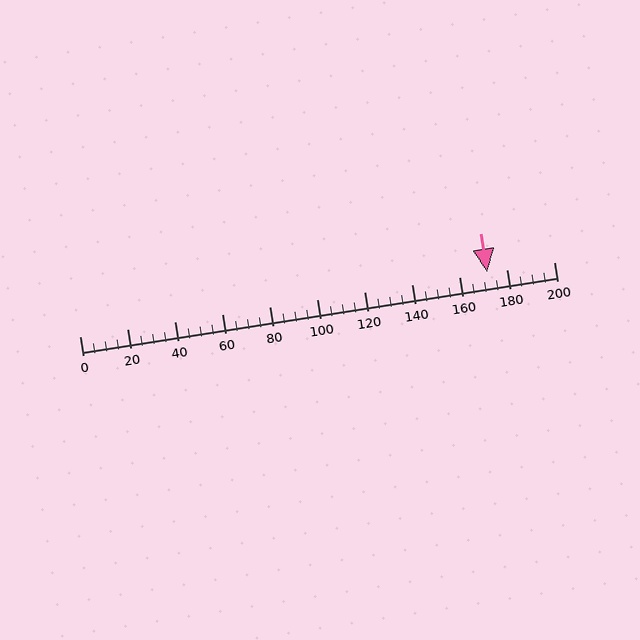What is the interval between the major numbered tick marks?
The major tick marks are spaced 20 units apart.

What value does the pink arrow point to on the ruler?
The pink arrow points to approximately 172.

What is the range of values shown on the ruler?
The ruler shows values from 0 to 200.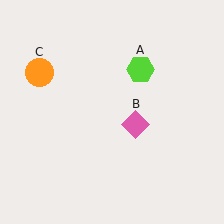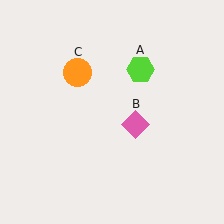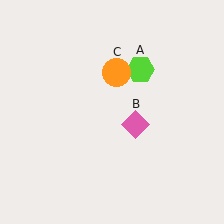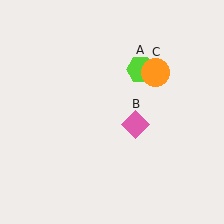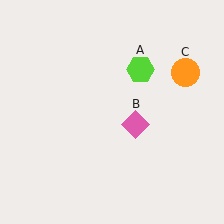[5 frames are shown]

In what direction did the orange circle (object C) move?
The orange circle (object C) moved right.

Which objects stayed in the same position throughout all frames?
Lime hexagon (object A) and pink diamond (object B) remained stationary.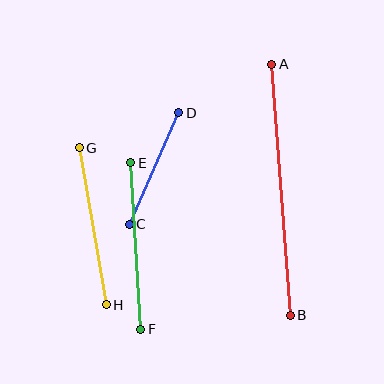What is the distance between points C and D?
The distance is approximately 122 pixels.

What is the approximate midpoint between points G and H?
The midpoint is at approximately (93, 226) pixels.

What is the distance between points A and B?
The distance is approximately 252 pixels.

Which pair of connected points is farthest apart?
Points A and B are farthest apart.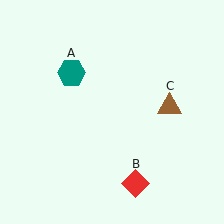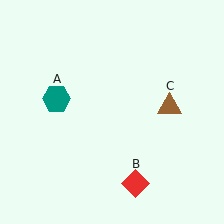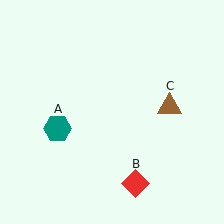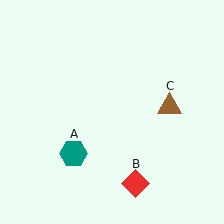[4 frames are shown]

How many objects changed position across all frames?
1 object changed position: teal hexagon (object A).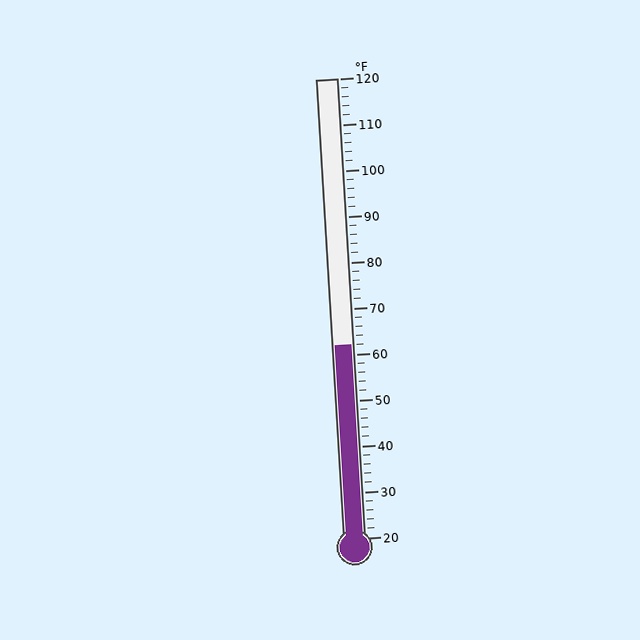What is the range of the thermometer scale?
The thermometer scale ranges from 20°F to 120°F.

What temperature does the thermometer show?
The thermometer shows approximately 62°F.